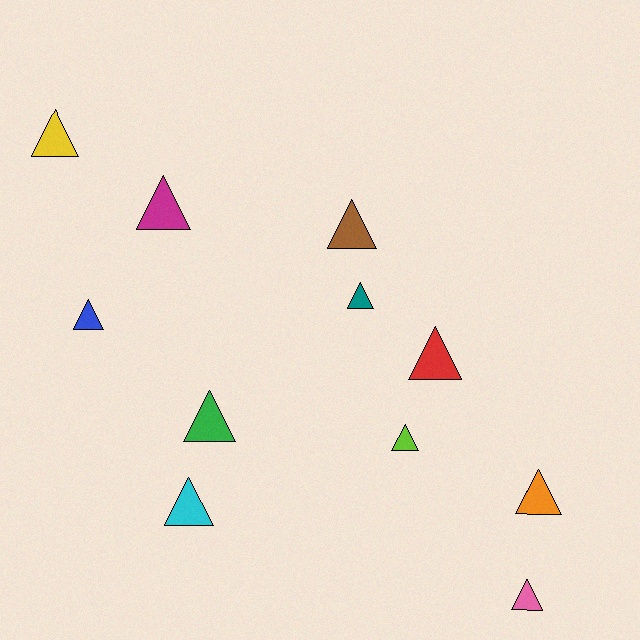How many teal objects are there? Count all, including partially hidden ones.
There is 1 teal object.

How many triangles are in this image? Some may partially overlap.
There are 11 triangles.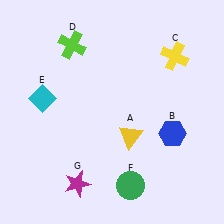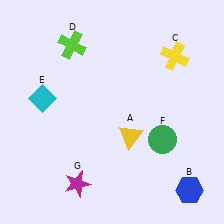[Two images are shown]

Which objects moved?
The objects that moved are: the blue hexagon (B), the green circle (F).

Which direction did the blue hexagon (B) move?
The blue hexagon (B) moved down.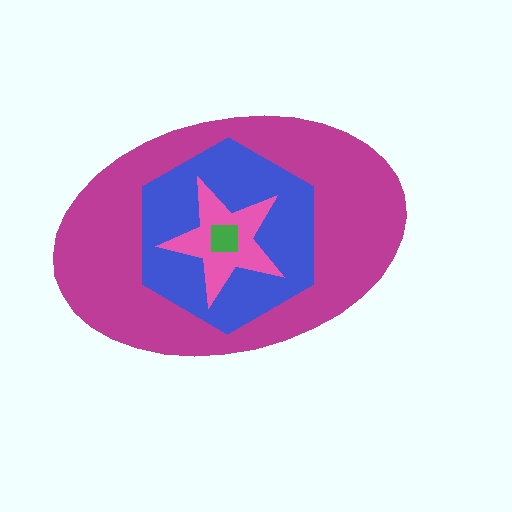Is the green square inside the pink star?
Yes.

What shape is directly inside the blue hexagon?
The pink star.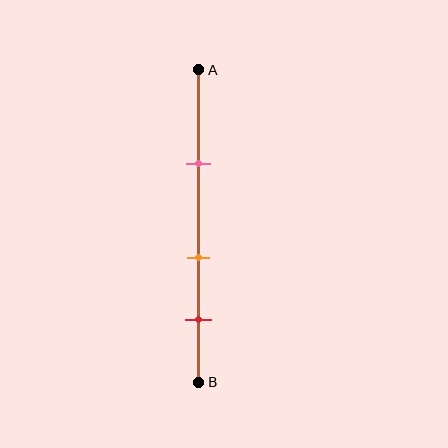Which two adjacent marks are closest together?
The orange and red marks are the closest adjacent pair.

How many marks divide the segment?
There are 3 marks dividing the segment.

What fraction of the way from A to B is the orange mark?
The orange mark is approximately 60% (0.6) of the way from A to B.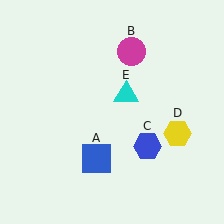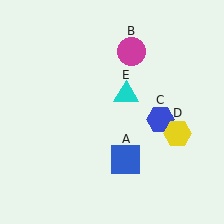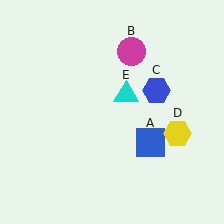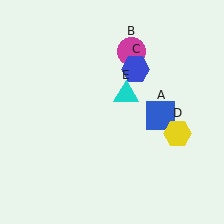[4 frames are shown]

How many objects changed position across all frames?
2 objects changed position: blue square (object A), blue hexagon (object C).